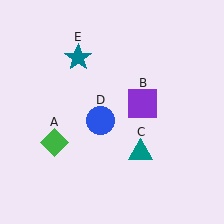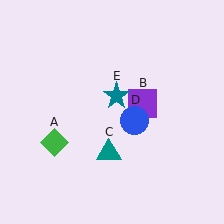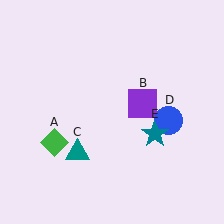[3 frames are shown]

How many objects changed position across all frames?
3 objects changed position: teal triangle (object C), blue circle (object D), teal star (object E).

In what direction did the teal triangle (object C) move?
The teal triangle (object C) moved left.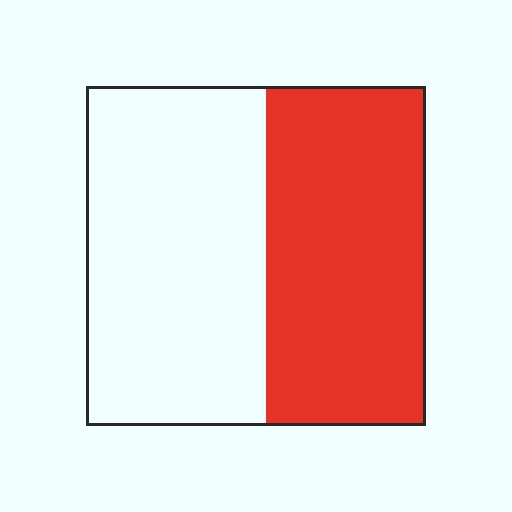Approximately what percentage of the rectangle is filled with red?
Approximately 45%.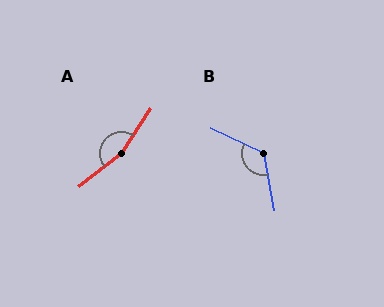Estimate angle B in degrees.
Approximately 126 degrees.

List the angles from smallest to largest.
B (126°), A (161°).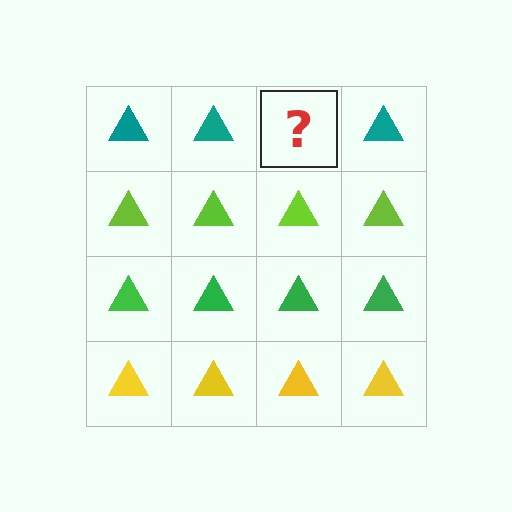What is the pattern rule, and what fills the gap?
The rule is that each row has a consistent color. The gap should be filled with a teal triangle.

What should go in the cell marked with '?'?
The missing cell should contain a teal triangle.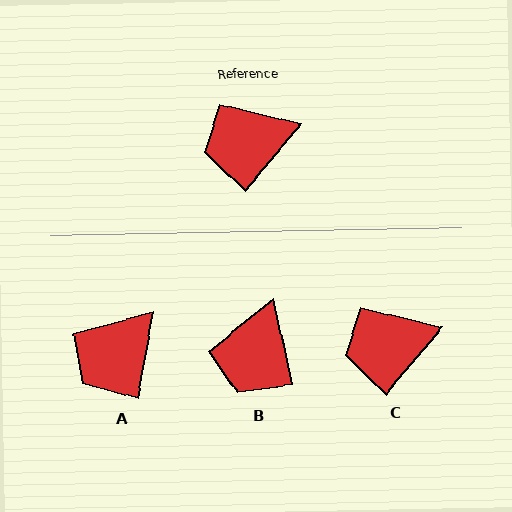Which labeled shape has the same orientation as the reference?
C.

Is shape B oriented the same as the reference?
No, it is off by about 52 degrees.